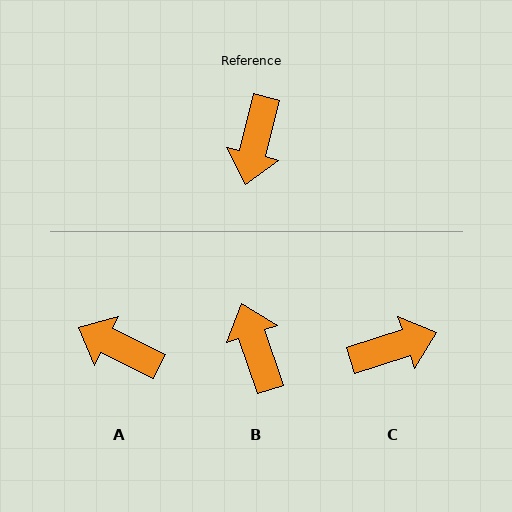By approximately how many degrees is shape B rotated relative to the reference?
Approximately 148 degrees clockwise.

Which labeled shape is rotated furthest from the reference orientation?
B, about 148 degrees away.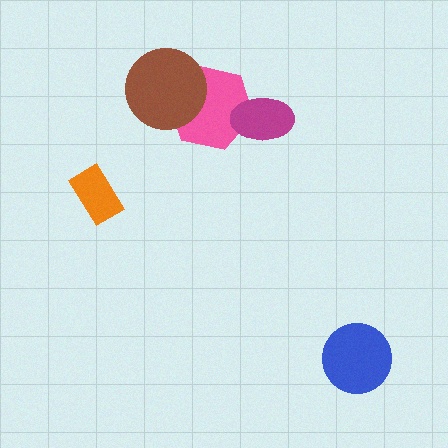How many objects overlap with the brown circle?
1 object overlaps with the brown circle.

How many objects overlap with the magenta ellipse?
1 object overlaps with the magenta ellipse.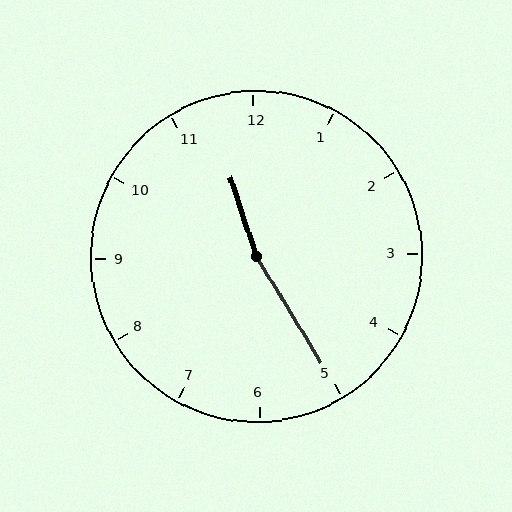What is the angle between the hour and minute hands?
Approximately 168 degrees.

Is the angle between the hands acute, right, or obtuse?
It is obtuse.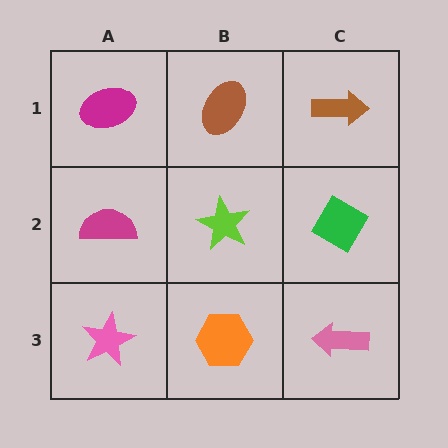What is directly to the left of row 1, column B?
A magenta ellipse.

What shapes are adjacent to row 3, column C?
A green diamond (row 2, column C), an orange hexagon (row 3, column B).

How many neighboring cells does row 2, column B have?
4.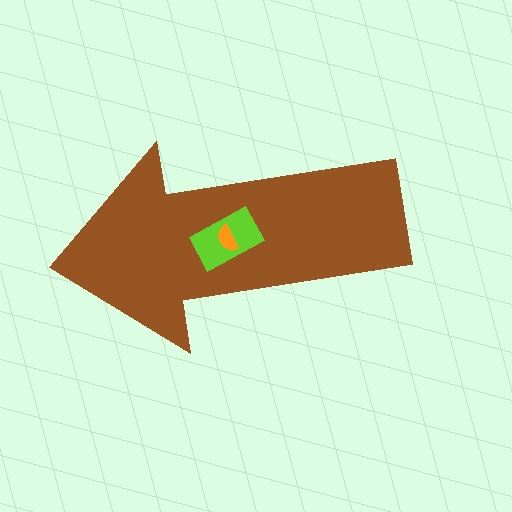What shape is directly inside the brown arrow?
The lime rectangle.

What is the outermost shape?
The brown arrow.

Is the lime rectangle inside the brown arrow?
Yes.